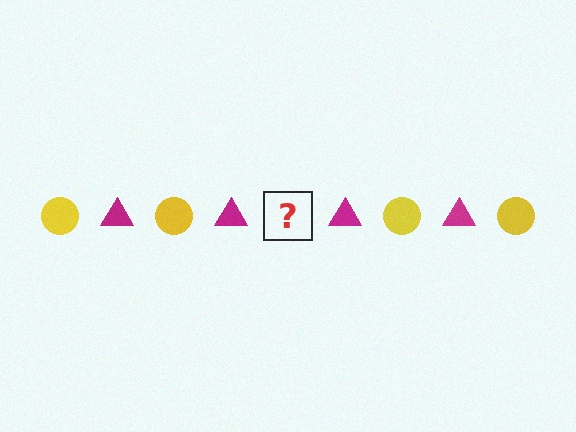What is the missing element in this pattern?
The missing element is a yellow circle.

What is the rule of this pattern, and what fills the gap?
The rule is that the pattern alternates between yellow circle and magenta triangle. The gap should be filled with a yellow circle.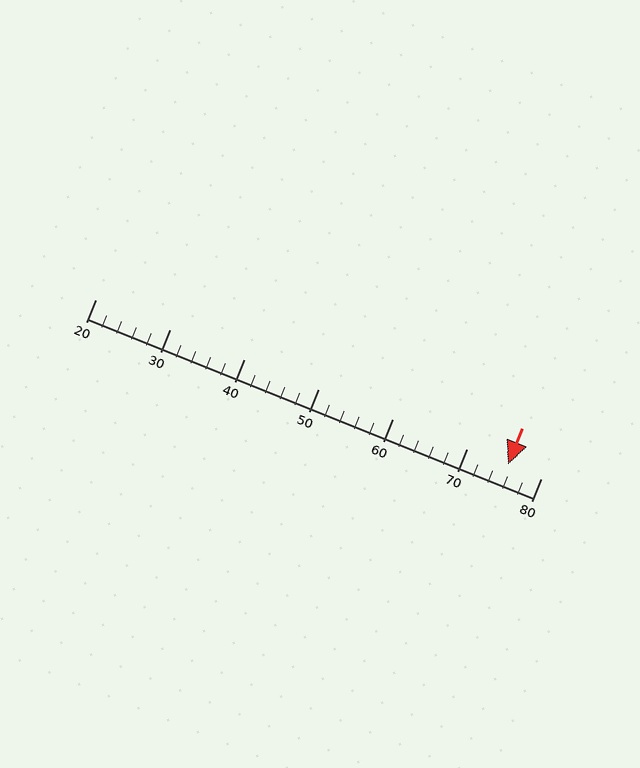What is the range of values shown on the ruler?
The ruler shows values from 20 to 80.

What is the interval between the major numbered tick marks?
The major tick marks are spaced 10 units apart.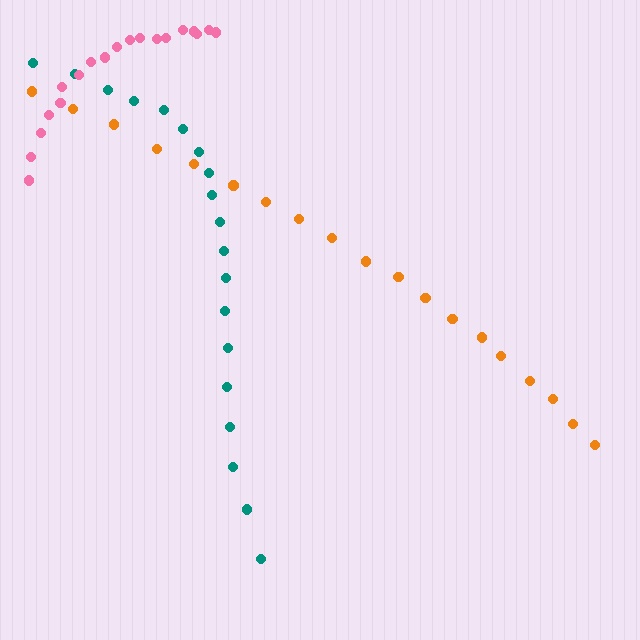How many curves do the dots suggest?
There are 3 distinct paths.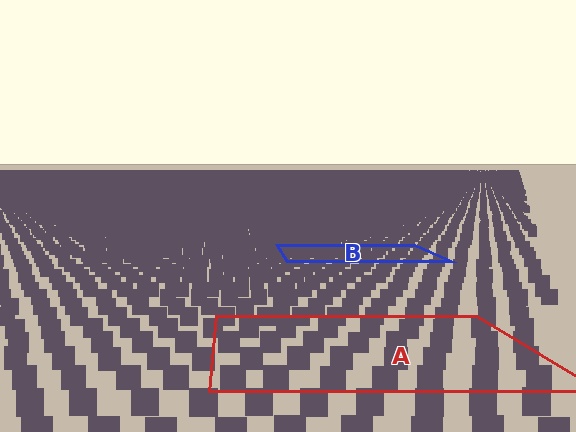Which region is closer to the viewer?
Region A is closer. The texture elements there are larger and more spread out.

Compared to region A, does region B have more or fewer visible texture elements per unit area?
Region B has more texture elements per unit area — they are packed more densely because it is farther away.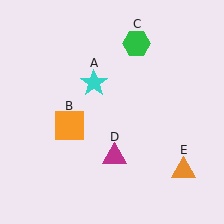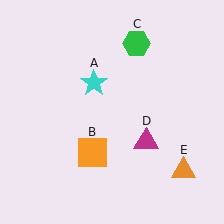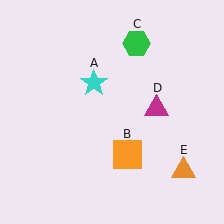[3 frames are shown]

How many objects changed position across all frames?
2 objects changed position: orange square (object B), magenta triangle (object D).